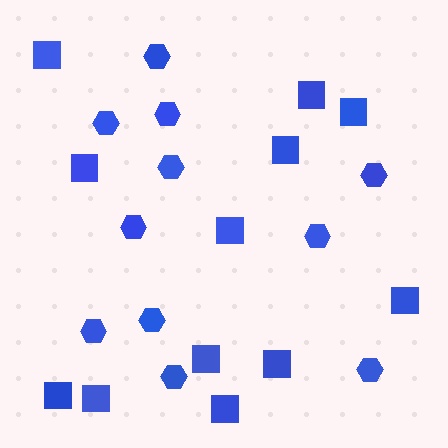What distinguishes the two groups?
There are 2 groups: one group of hexagons (11) and one group of squares (12).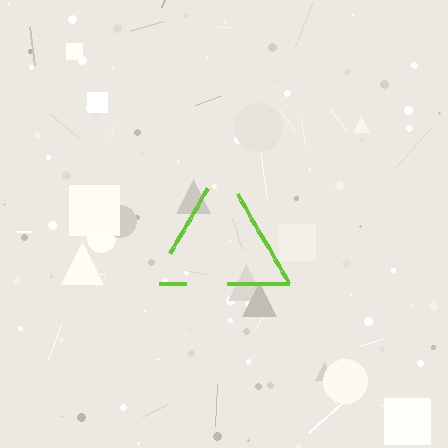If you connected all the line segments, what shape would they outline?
They would outline a triangle.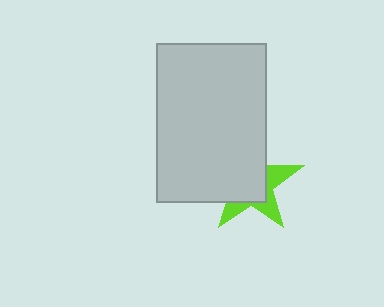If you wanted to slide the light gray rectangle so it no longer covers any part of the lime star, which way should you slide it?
Slide it toward the upper-left — that is the most direct way to separate the two shapes.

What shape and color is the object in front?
The object in front is a light gray rectangle.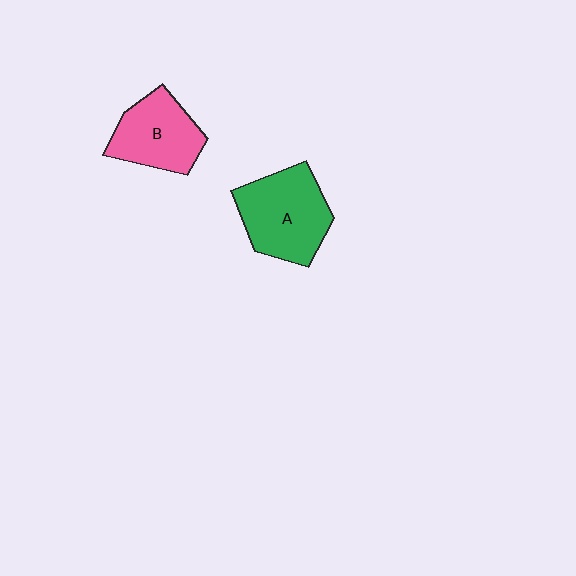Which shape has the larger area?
Shape A (green).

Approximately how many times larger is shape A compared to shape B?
Approximately 1.3 times.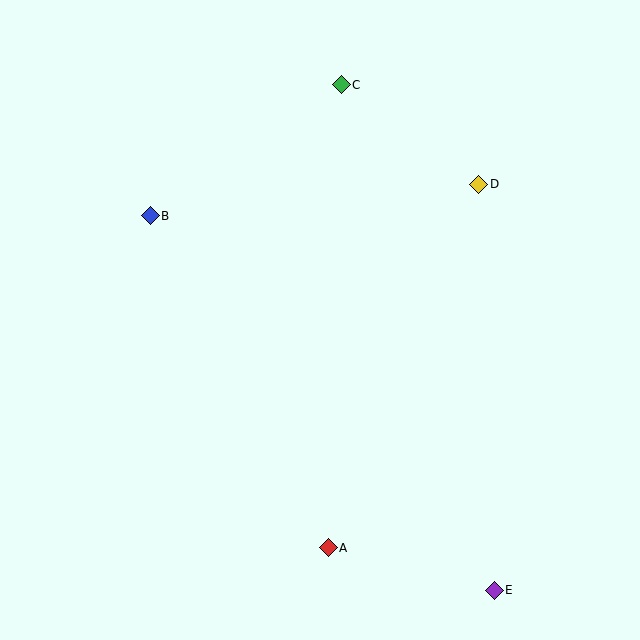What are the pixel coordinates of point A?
Point A is at (328, 548).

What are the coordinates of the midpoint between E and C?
The midpoint between E and C is at (418, 338).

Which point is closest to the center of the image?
Point B at (150, 216) is closest to the center.